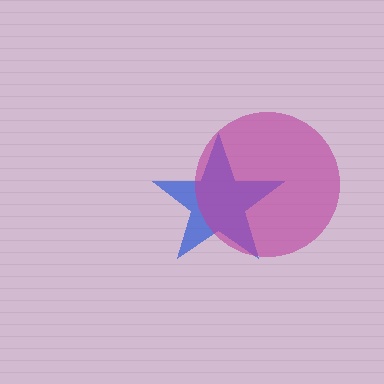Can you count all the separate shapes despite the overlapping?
Yes, there are 2 separate shapes.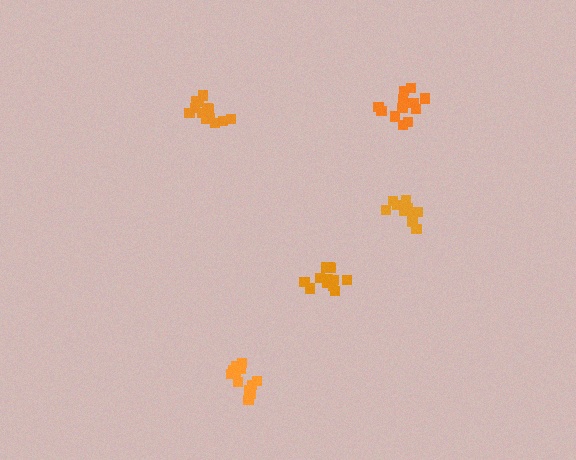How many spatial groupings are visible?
There are 5 spatial groupings.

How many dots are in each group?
Group 1: 14 dots, Group 2: 16 dots, Group 3: 13 dots, Group 4: 13 dots, Group 5: 12 dots (68 total).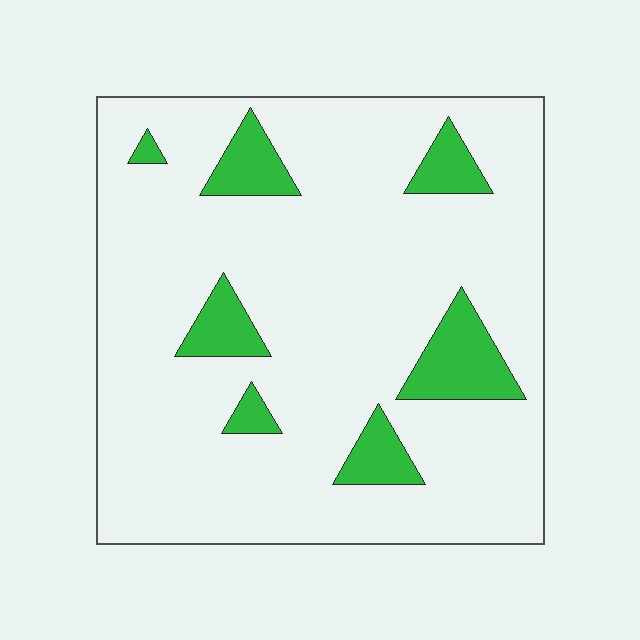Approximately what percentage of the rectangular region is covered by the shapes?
Approximately 15%.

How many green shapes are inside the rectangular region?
7.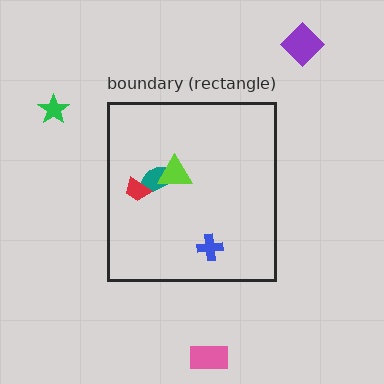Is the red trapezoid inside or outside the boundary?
Inside.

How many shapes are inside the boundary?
4 inside, 3 outside.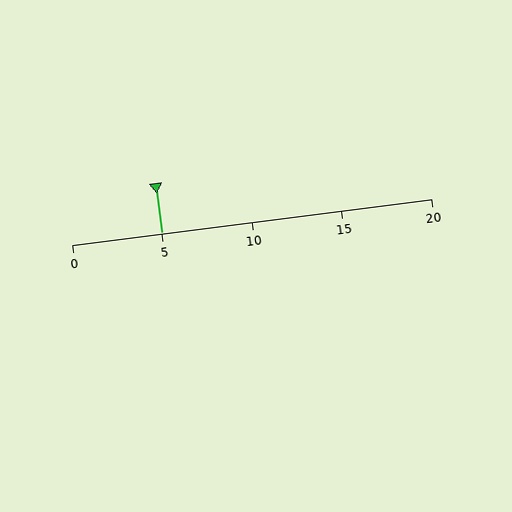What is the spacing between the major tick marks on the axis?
The major ticks are spaced 5 apart.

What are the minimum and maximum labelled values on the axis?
The axis runs from 0 to 20.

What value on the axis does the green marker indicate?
The marker indicates approximately 5.